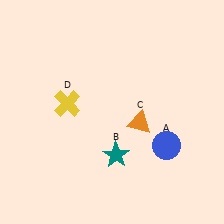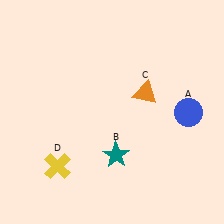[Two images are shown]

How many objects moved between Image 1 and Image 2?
3 objects moved between the two images.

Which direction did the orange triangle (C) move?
The orange triangle (C) moved up.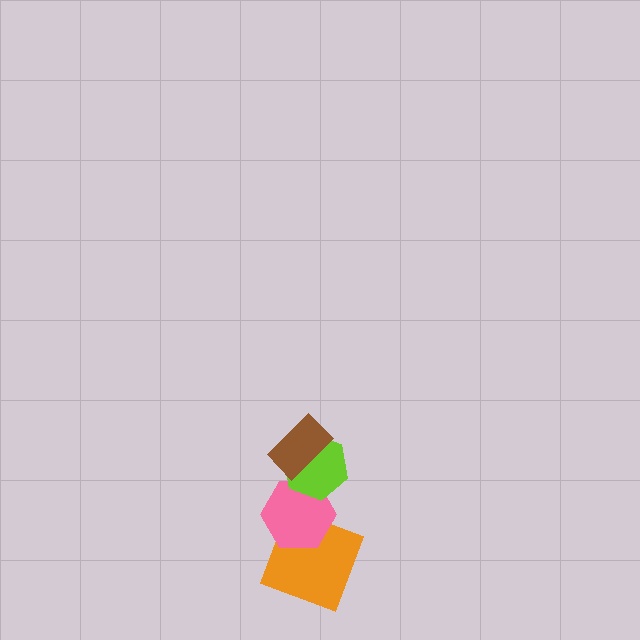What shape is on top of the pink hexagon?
The lime hexagon is on top of the pink hexagon.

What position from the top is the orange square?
The orange square is 4th from the top.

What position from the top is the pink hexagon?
The pink hexagon is 3rd from the top.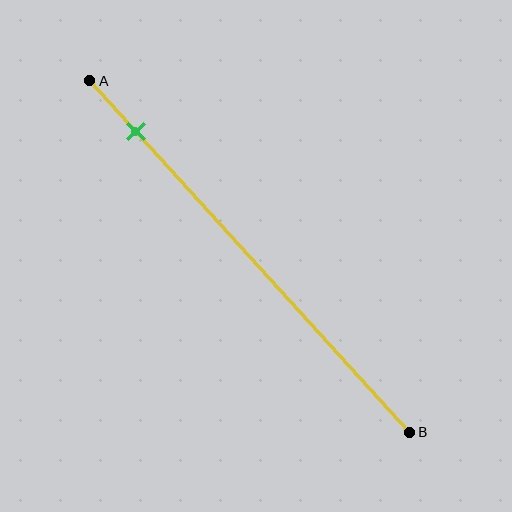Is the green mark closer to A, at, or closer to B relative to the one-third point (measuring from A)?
The green mark is closer to point A than the one-third point of segment AB.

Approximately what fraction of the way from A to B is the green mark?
The green mark is approximately 15% of the way from A to B.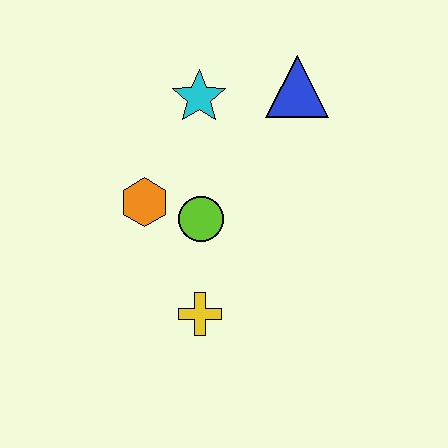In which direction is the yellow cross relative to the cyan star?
The yellow cross is below the cyan star.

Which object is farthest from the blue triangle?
The yellow cross is farthest from the blue triangle.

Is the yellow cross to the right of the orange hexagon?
Yes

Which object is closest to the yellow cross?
The lime circle is closest to the yellow cross.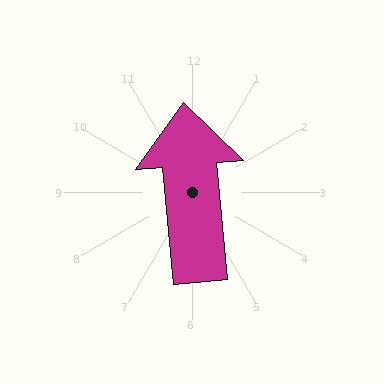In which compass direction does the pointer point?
North.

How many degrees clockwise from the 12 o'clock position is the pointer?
Approximately 355 degrees.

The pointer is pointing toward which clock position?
Roughly 12 o'clock.